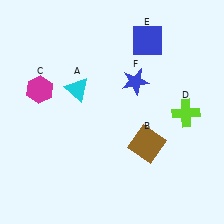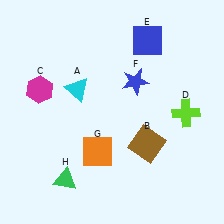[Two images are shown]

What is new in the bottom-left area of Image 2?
A green triangle (H) was added in the bottom-left area of Image 2.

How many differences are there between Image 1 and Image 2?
There are 2 differences between the two images.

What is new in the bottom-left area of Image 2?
An orange square (G) was added in the bottom-left area of Image 2.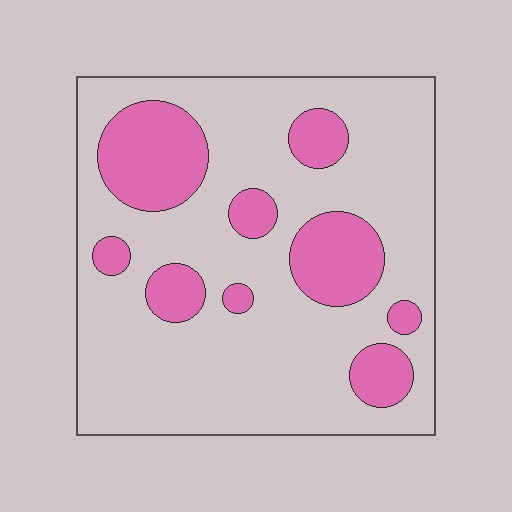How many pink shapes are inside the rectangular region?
9.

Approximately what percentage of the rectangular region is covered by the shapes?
Approximately 25%.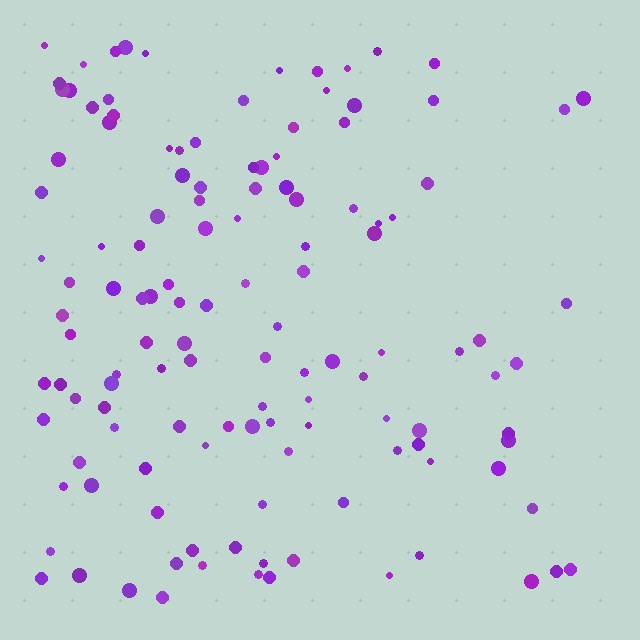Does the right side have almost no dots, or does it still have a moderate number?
Still a moderate number, just noticeably fewer than the left.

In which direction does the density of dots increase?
From right to left, with the left side densest.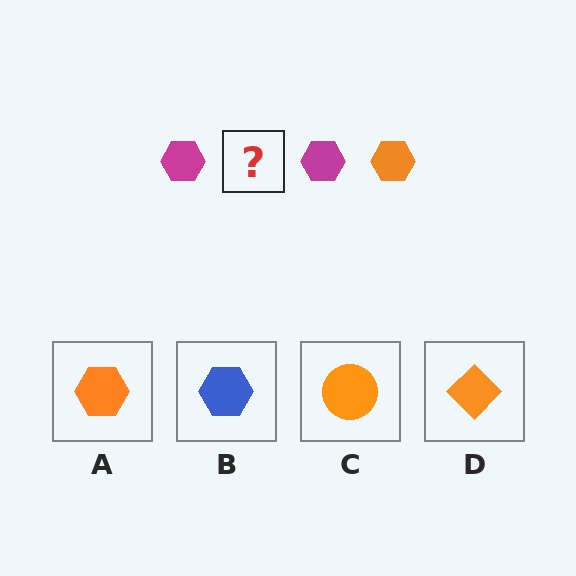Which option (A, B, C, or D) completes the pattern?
A.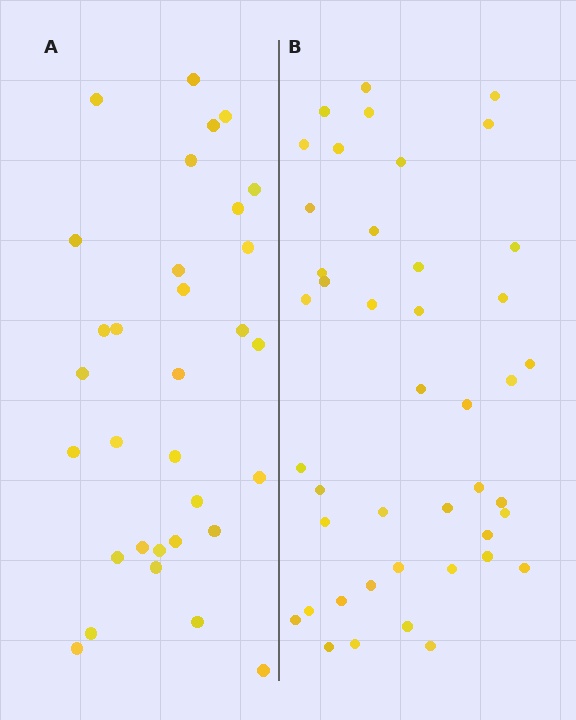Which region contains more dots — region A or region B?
Region B (the right region) has more dots.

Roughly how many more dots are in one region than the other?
Region B has roughly 12 or so more dots than region A.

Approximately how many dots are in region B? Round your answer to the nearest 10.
About 40 dots. (The exact count is 43, which rounds to 40.)